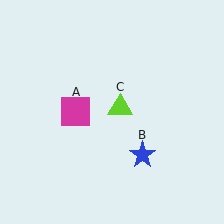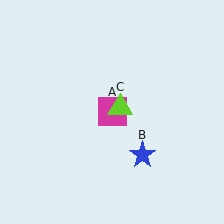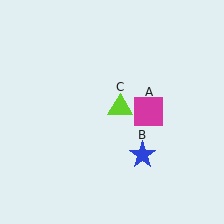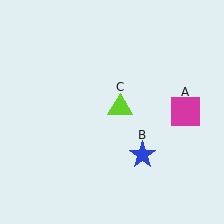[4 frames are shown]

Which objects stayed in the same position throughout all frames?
Blue star (object B) and lime triangle (object C) remained stationary.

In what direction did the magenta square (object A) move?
The magenta square (object A) moved right.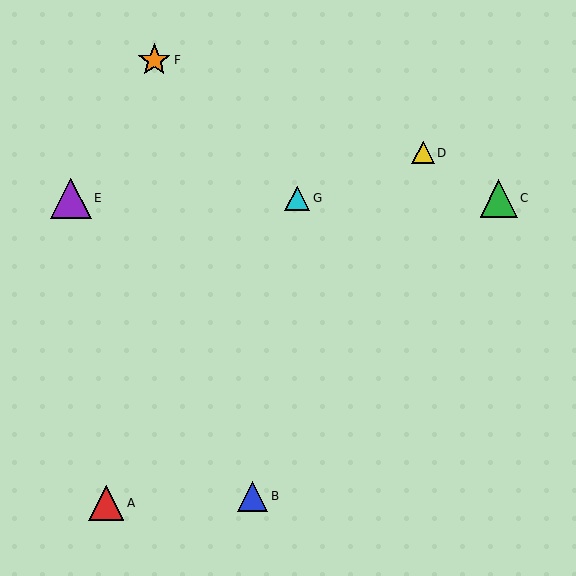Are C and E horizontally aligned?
Yes, both are at y≈199.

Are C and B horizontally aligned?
No, C is at y≈199 and B is at y≈496.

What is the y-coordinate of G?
Object G is at y≈199.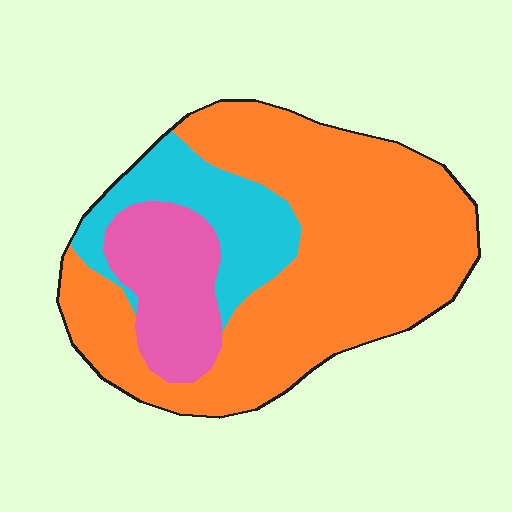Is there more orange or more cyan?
Orange.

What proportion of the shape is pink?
Pink covers 17% of the shape.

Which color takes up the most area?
Orange, at roughly 65%.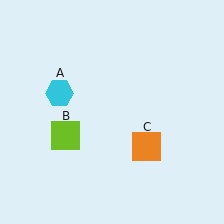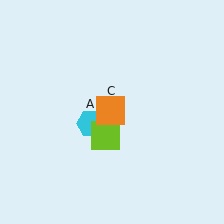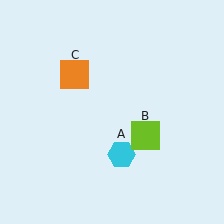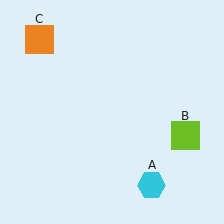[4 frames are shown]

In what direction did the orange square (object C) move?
The orange square (object C) moved up and to the left.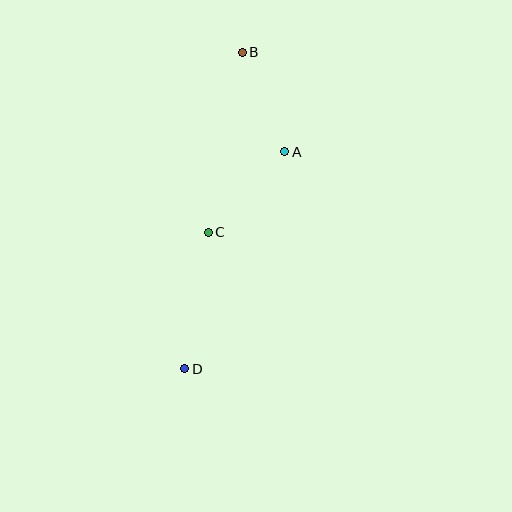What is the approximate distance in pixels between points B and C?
The distance between B and C is approximately 183 pixels.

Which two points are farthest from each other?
Points B and D are farthest from each other.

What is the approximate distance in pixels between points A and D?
The distance between A and D is approximately 239 pixels.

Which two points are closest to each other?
Points A and B are closest to each other.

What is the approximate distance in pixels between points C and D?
The distance between C and D is approximately 139 pixels.